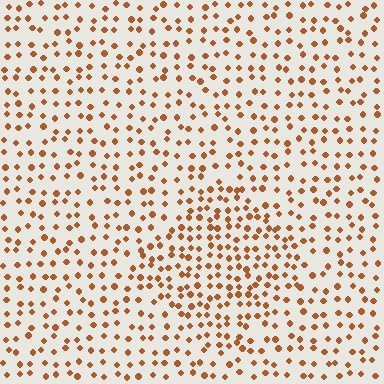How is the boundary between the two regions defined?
The boundary is defined by a change in element density (approximately 1.6x ratio). All elements are the same color, size, and shape.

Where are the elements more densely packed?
The elements are more densely packed inside the diamond boundary.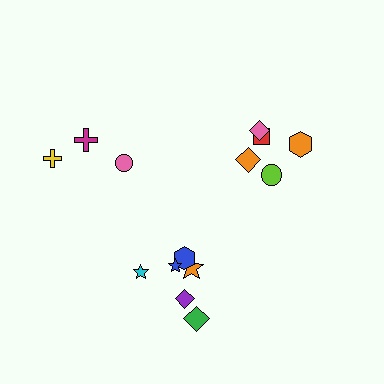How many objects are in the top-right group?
There are 5 objects.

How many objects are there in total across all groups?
There are 14 objects.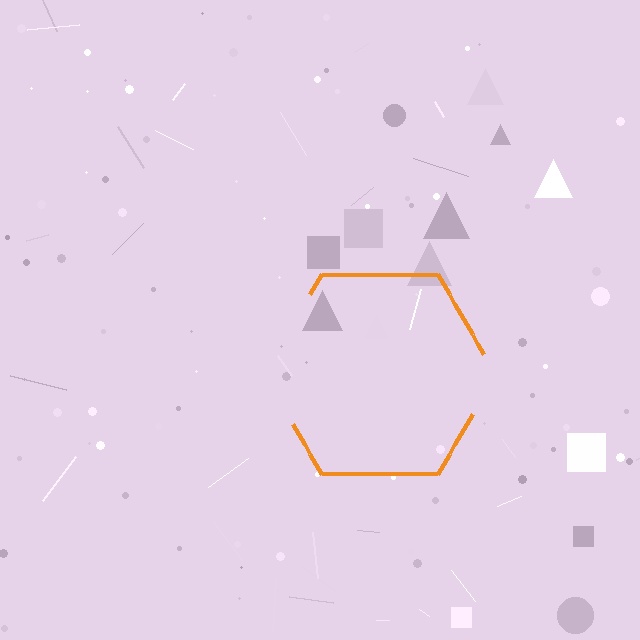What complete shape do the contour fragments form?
The contour fragments form a hexagon.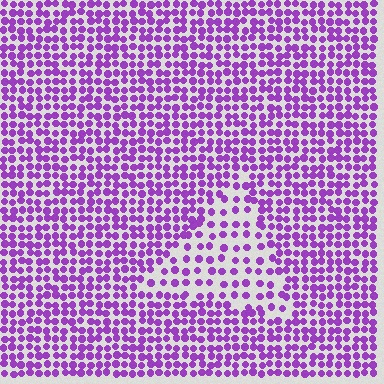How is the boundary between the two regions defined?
The boundary is defined by a change in element density (approximately 2.0x ratio). All elements are the same color, size, and shape.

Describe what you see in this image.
The image contains small purple elements arranged at two different densities. A triangle-shaped region is visible where the elements are less densely packed than the surrounding area.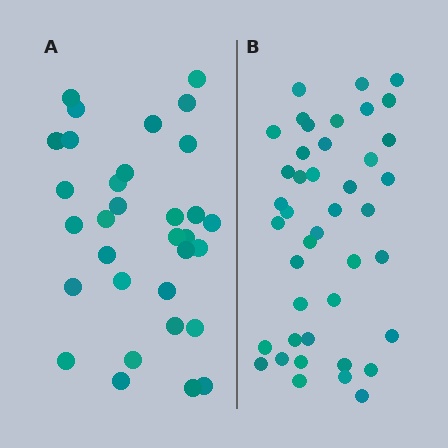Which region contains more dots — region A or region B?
Region B (the right region) has more dots.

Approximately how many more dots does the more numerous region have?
Region B has roughly 10 or so more dots than region A.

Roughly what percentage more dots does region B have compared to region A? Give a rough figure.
About 30% more.